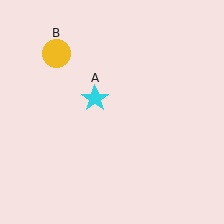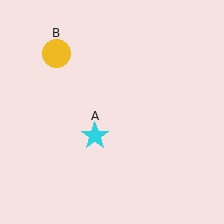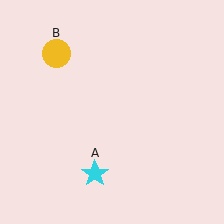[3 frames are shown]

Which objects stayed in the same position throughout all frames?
Yellow circle (object B) remained stationary.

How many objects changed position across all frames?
1 object changed position: cyan star (object A).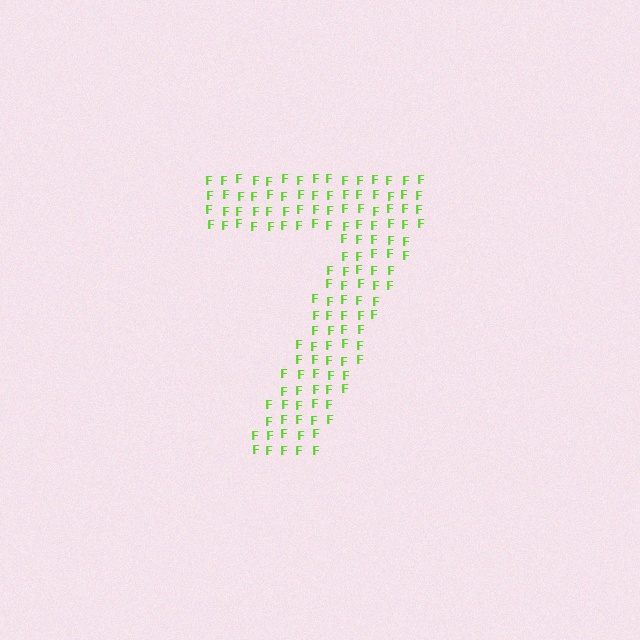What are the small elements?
The small elements are letter F's.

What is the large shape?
The large shape is the digit 7.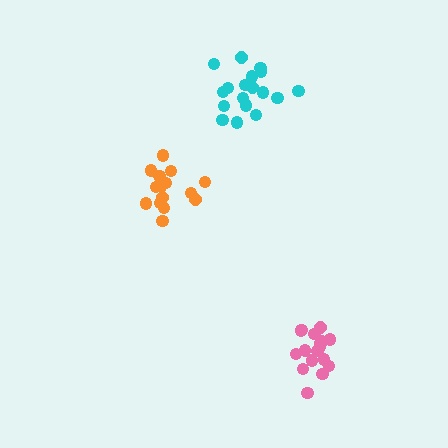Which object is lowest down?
The pink cluster is bottommost.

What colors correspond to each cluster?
The clusters are colored: pink, cyan, orange.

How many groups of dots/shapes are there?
There are 3 groups.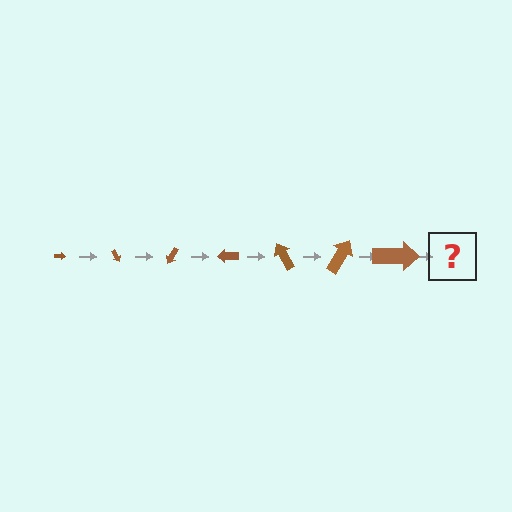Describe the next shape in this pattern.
It should be an arrow, larger than the previous one and rotated 420 degrees from the start.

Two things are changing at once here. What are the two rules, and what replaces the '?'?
The two rules are that the arrow grows larger each step and it rotates 60 degrees each step. The '?' should be an arrow, larger than the previous one and rotated 420 degrees from the start.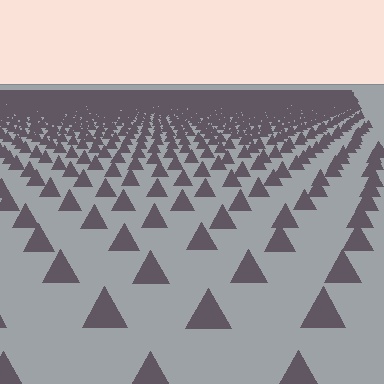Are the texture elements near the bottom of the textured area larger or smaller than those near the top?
Larger. Near the bottom, elements are closer to the viewer and appear at a bigger on-screen size.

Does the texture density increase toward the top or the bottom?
Density increases toward the top.